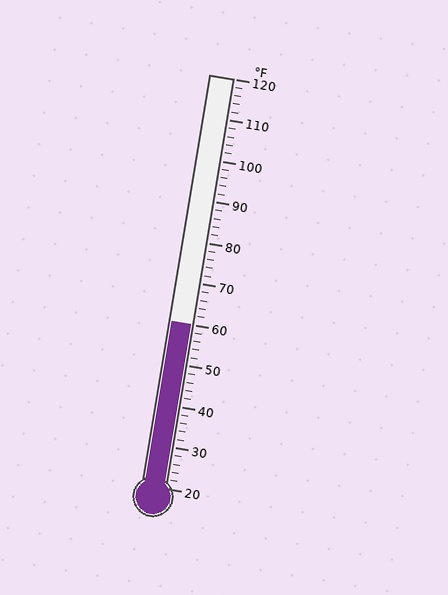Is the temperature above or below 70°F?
The temperature is below 70°F.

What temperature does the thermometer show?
The thermometer shows approximately 60°F.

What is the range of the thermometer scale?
The thermometer scale ranges from 20°F to 120°F.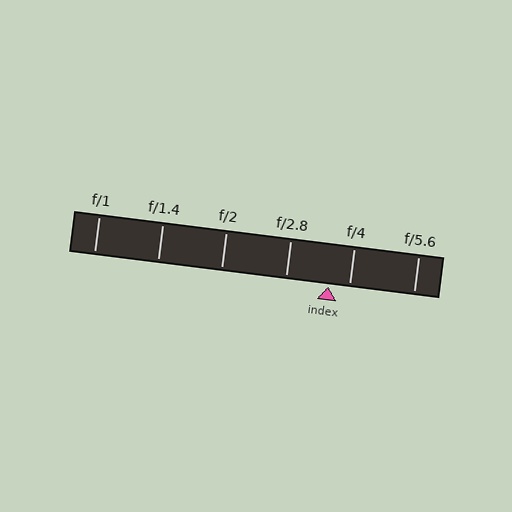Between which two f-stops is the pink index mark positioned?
The index mark is between f/2.8 and f/4.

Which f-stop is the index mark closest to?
The index mark is closest to f/4.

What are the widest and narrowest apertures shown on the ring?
The widest aperture shown is f/1 and the narrowest is f/5.6.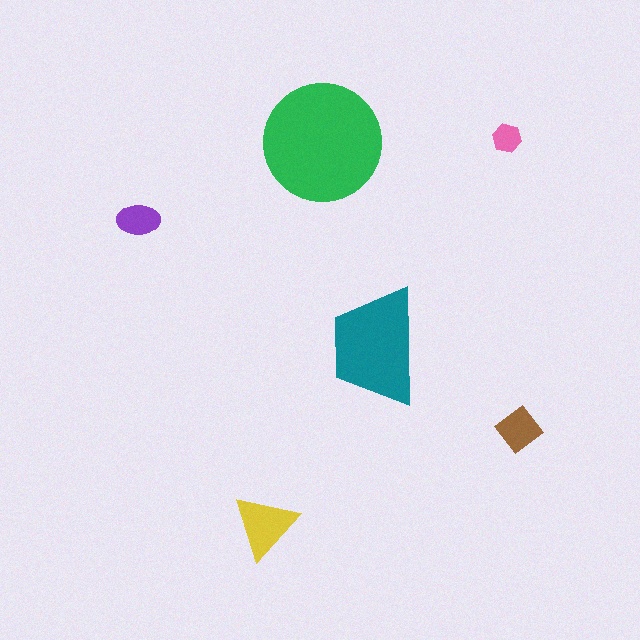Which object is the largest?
The green circle.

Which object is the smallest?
The pink hexagon.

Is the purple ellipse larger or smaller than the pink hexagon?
Larger.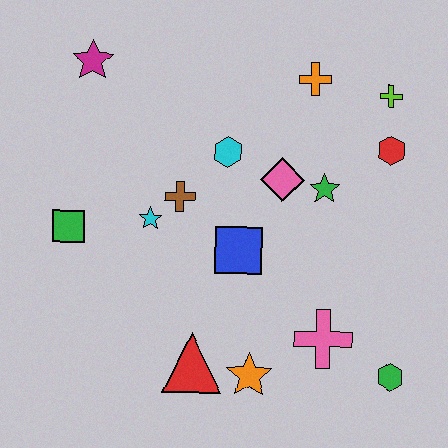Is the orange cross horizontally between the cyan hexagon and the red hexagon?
Yes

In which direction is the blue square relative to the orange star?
The blue square is above the orange star.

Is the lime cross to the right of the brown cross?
Yes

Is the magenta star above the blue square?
Yes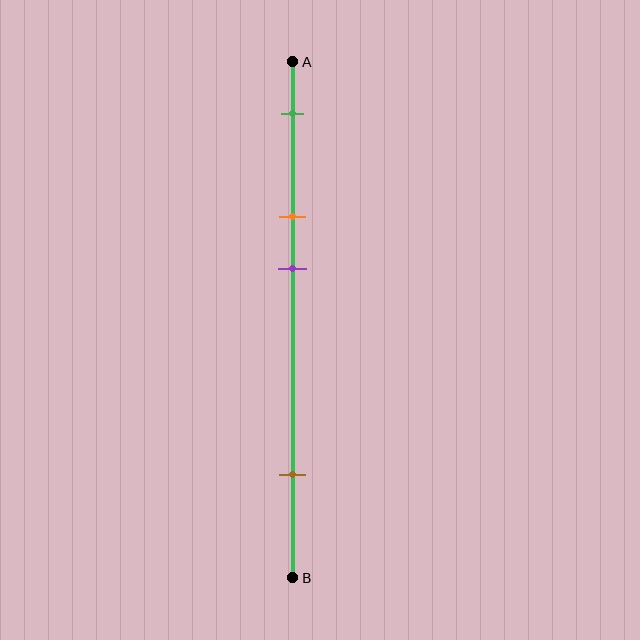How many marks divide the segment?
There are 4 marks dividing the segment.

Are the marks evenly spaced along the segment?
No, the marks are not evenly spaced.